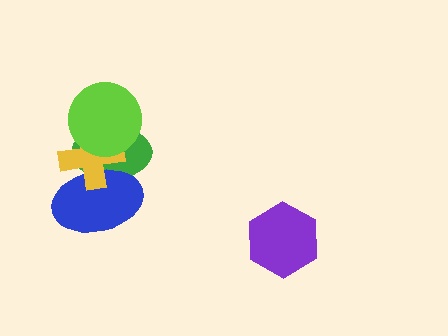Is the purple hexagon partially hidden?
No, no other shape covers it.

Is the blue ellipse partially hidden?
Yes, it is partially covered by another shape.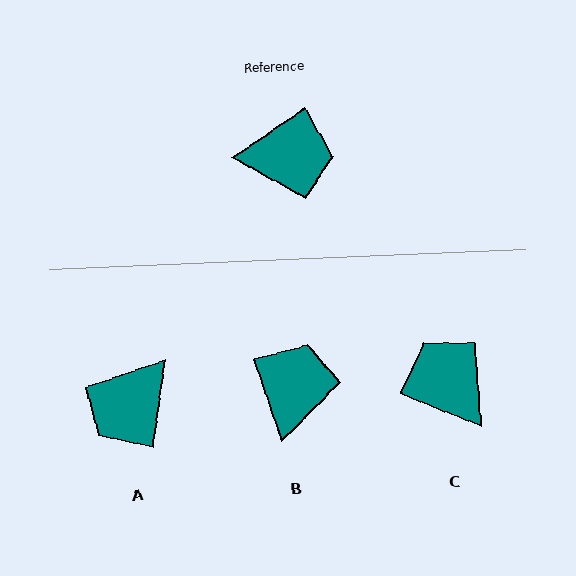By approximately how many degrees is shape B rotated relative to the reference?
Approximately 75 degrees counter-clockwise.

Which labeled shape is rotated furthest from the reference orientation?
A, about 132 degrees away.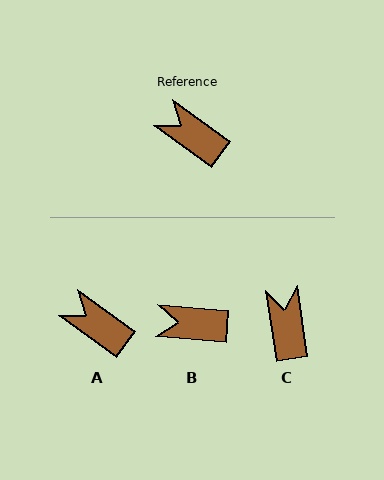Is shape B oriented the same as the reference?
No, it is off by about 31 degrees.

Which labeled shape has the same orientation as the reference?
A.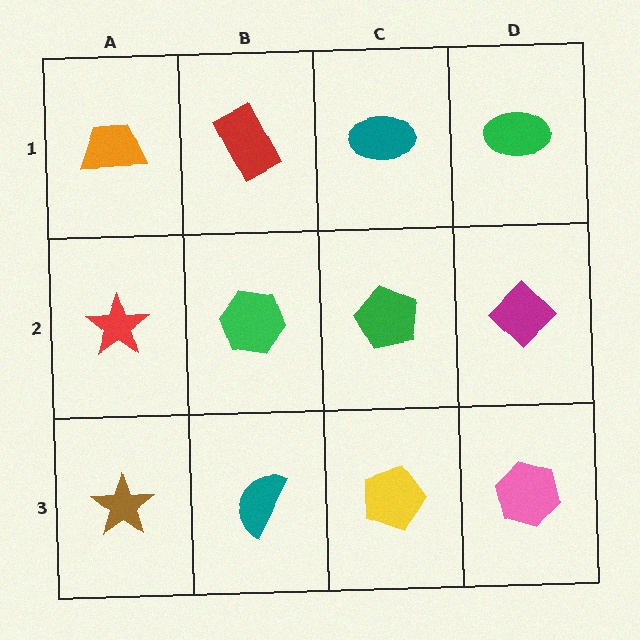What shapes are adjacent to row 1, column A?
A red star (row 2, column A), a red rectangle (row 1, column B).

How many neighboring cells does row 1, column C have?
3.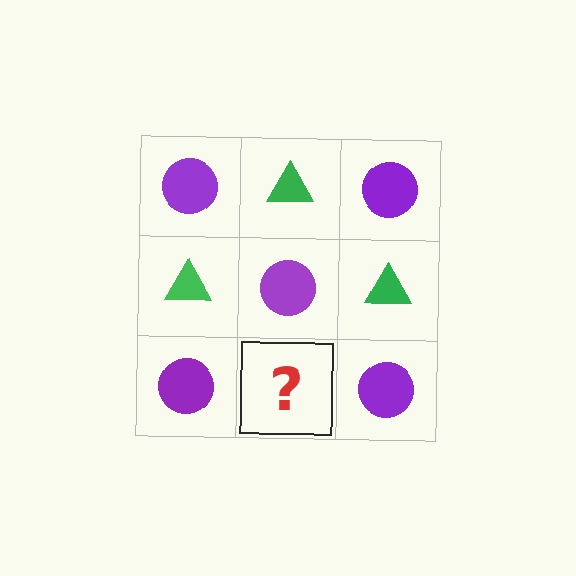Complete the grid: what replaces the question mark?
The question mark should be replaced with a green triangle.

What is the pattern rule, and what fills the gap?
The rule is that it alternates purple circle and green triangle in a checkerboard pattern. The gap should be filled with a green triangle.